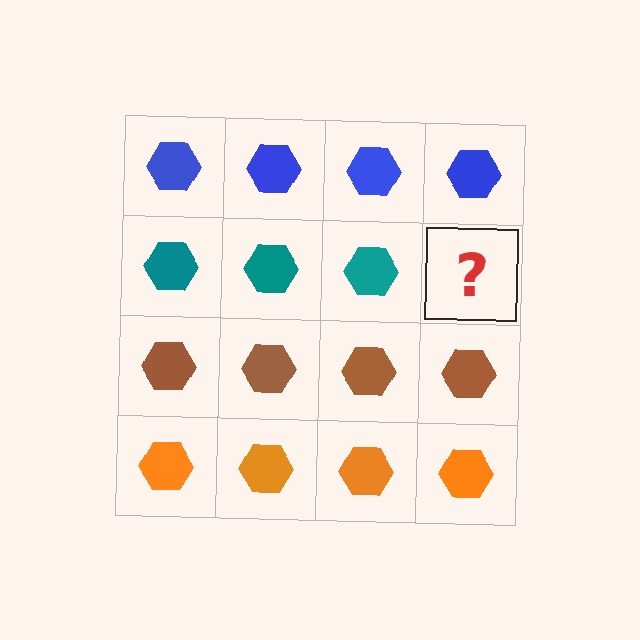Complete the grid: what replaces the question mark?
The question mark should be replaced with a teal hexagon.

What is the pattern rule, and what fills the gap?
The rule is that each row has a consistent color. The gap should be filled with a teal hexagon.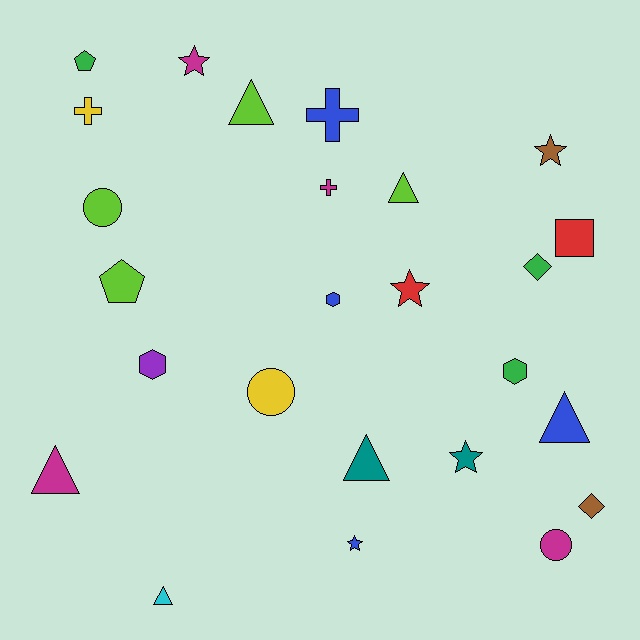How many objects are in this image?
There are 25 objects.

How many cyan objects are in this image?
There is 1 cyan object.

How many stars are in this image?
There are 5 stars.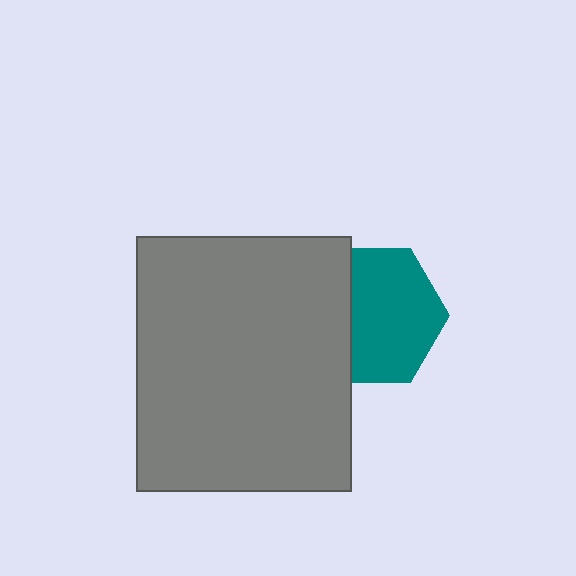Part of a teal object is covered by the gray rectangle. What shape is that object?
It is a hexagon.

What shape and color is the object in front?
The object in front is a gray rectangle.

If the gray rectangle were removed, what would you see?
You would see the complete teal hexagon.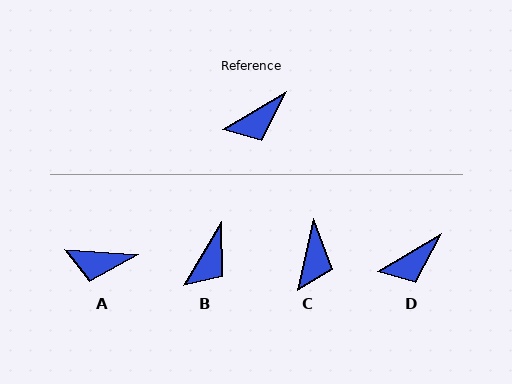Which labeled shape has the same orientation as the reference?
D.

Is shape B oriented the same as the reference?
No, it is off by about 29 degrees.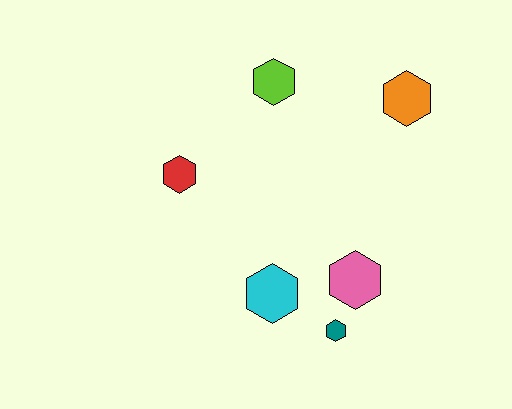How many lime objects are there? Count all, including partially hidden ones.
There is 1 lime object.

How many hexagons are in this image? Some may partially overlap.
There are 6 hexagons.